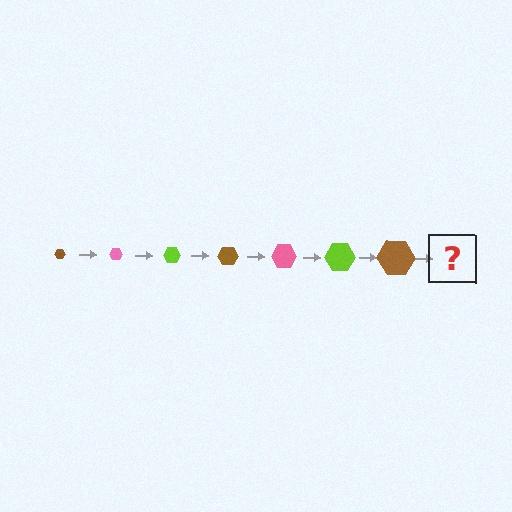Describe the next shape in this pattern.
It should be a pink hexagon, larger than the previous one.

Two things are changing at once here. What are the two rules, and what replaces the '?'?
The two rules are that the hexagon grows larger each step and the color cycles through brown, pink, and lime. The '?' should be a pink hexagon, larger than the previous one.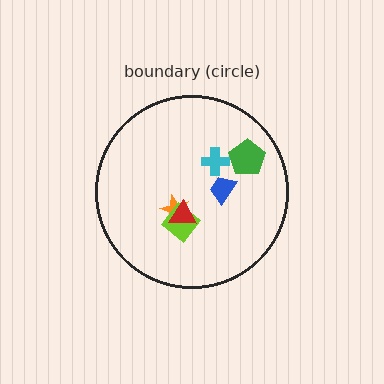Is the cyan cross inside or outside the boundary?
Inside.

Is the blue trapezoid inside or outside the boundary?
Inside.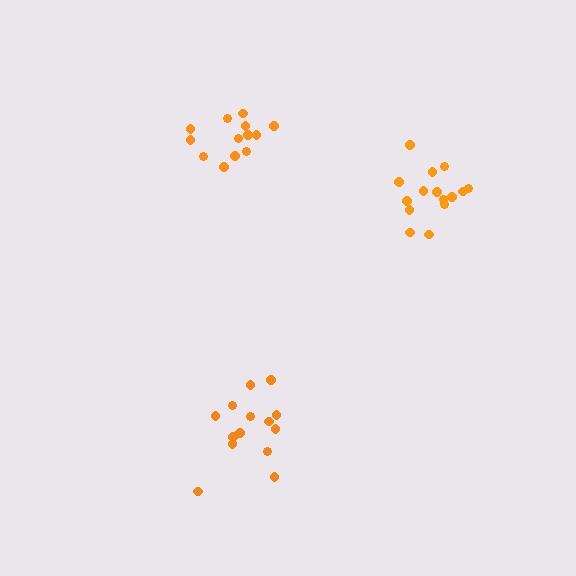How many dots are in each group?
Group 1: 13 dots, Group 2: 15 dots, Group 3: 14 dots (42 total).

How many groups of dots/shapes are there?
There are 3 groups.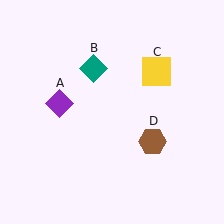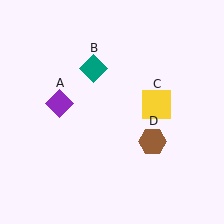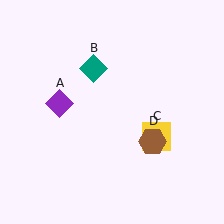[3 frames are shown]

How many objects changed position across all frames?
1 object changed position: yellow square (object C).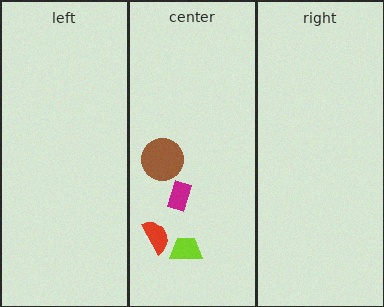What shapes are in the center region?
The brown circle, the magenta rectangle, the red semicircle, the lime trapezoid.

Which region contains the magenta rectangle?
The center region.